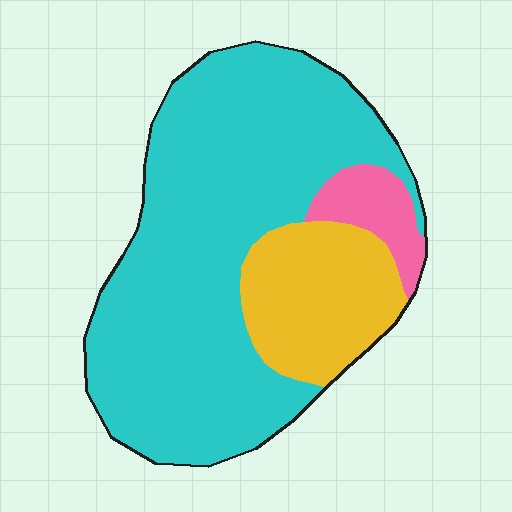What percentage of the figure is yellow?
Yellow covers roughly 20% of the figure.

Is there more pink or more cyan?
Cyan.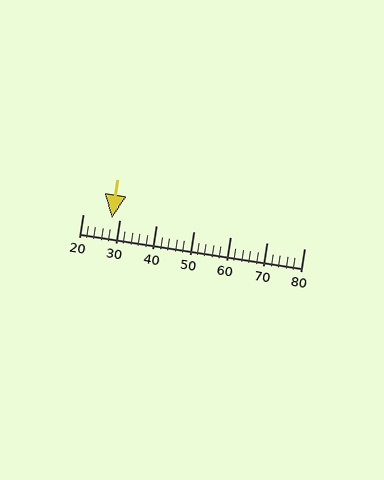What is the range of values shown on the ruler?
The ruler shows values from 20 to 80.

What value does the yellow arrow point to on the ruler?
The yellow arrow points to approximately 28.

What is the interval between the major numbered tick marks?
The major tick marks are spaced 10 units apart.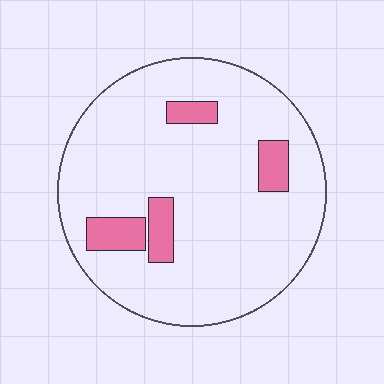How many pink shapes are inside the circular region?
4.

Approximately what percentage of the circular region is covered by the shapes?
Approximately 10%.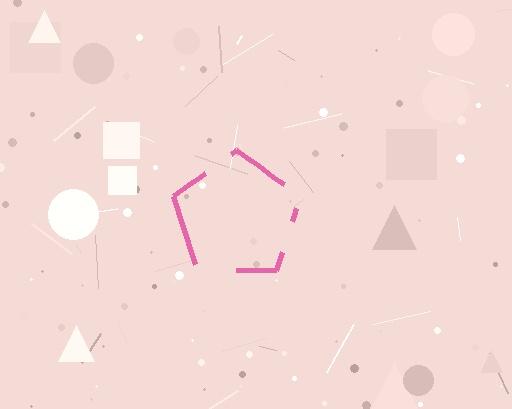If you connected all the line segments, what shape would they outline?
They would outline a pentagon.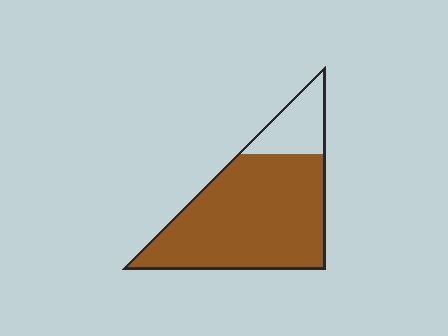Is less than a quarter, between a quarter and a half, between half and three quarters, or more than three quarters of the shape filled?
More than three quarters.